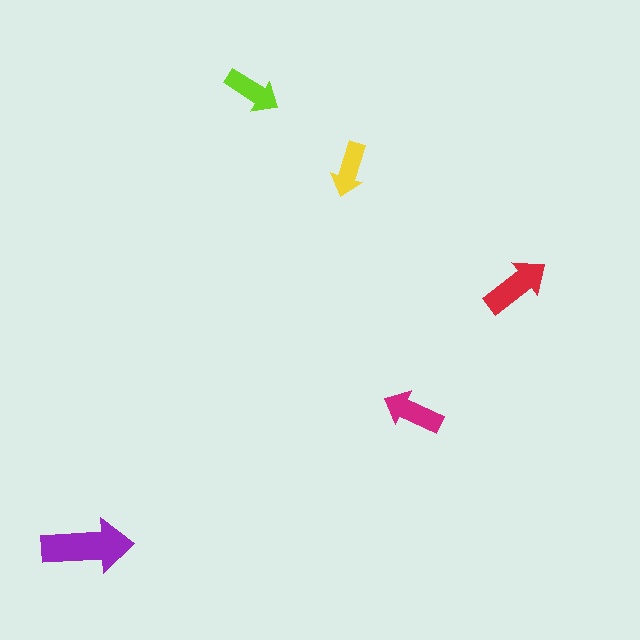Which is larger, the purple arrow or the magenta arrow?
The purple one.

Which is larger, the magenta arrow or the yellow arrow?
The magenta one.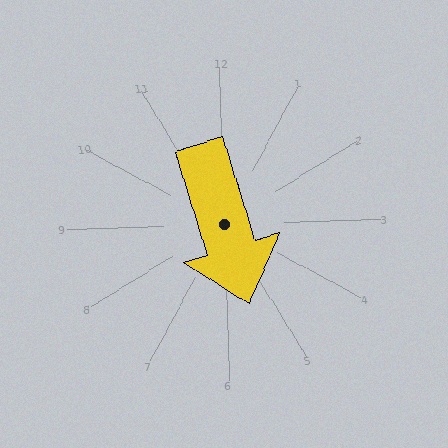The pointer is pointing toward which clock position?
Roughly 5 o'clock.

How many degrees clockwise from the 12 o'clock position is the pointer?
Approximately 164 degrees.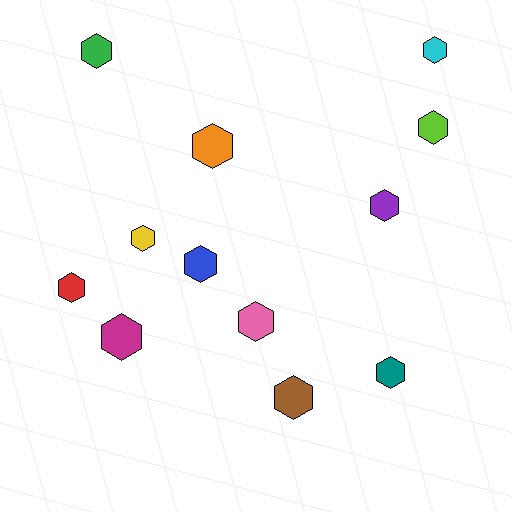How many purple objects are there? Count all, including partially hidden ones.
There is 1 purple object.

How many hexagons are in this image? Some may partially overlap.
There are 12 hexagons.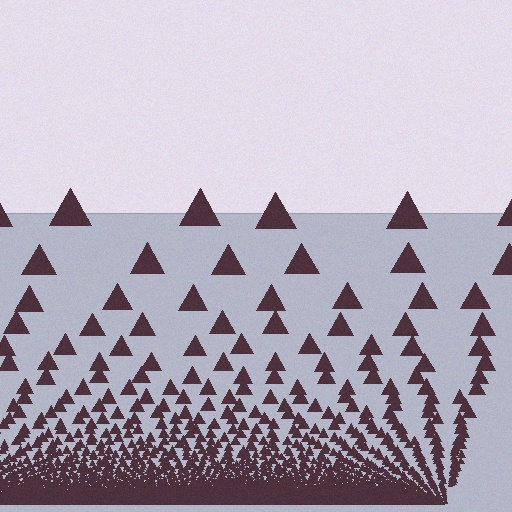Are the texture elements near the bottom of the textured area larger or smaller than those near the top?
Smaller. The gradient is inverted — elements near the bottom are smaller and denser.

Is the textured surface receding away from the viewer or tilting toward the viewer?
The surface appears to tilt toward the viewer. Texture elements get larger and sparser toward the top.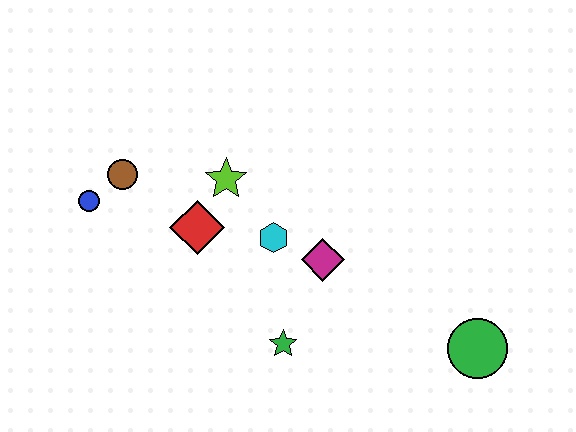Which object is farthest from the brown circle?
The green circle is farthest from the brown circle.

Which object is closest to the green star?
The magenta diamond is closest to the green star.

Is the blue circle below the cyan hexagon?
No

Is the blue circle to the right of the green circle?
No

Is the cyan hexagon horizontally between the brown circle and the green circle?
Yes